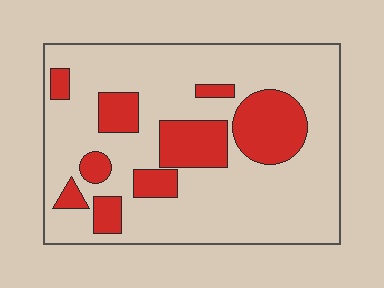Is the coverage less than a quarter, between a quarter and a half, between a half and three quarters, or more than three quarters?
Less than a quarter.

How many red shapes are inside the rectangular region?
9.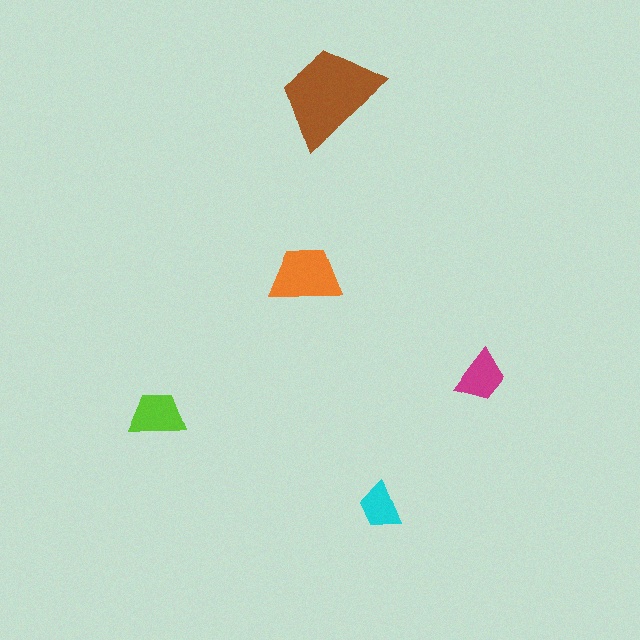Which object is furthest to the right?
The magenta trapezoid is rightmost.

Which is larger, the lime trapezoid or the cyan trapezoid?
The lime one.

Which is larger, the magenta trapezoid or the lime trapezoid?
The lime one.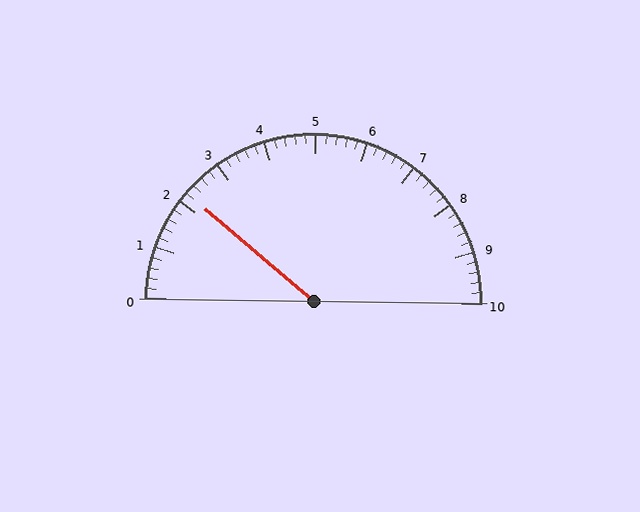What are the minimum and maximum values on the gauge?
The gauge ranges from 0 to 10.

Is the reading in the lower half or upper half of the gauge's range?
The reading is in the lower half of the range (0 to 10).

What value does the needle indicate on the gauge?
The needle indicates approximately 2.2.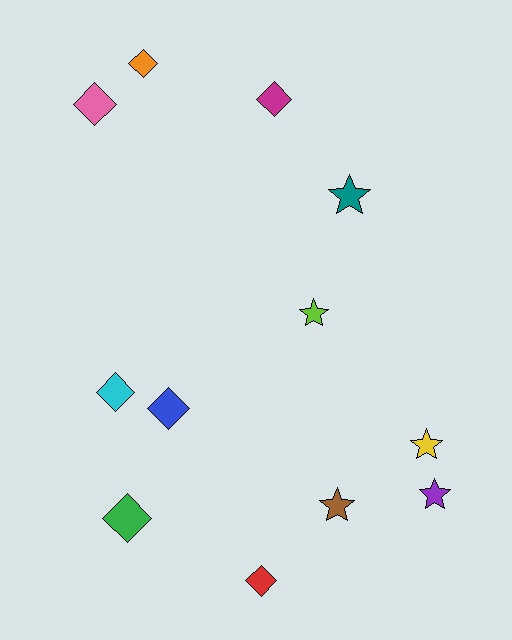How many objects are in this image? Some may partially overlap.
There are 12 objects.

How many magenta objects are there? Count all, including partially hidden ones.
There is 1 magenta object.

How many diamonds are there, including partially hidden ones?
There are 7 diamonds.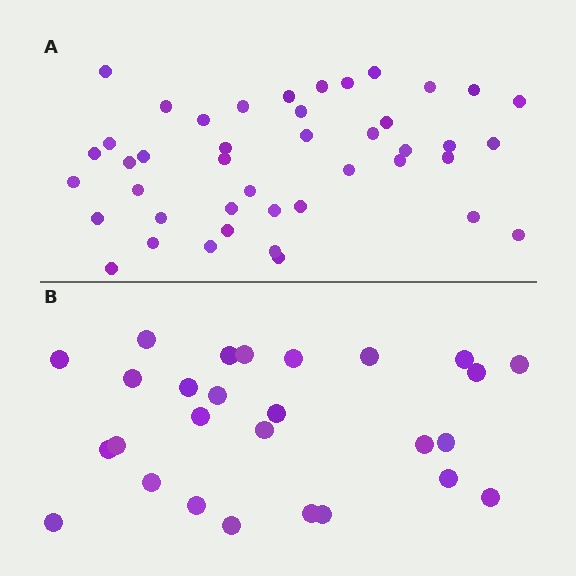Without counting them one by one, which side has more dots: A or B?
Region A (the top region) has more dots.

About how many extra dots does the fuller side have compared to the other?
Region A has approximately 15 more dots than region B.